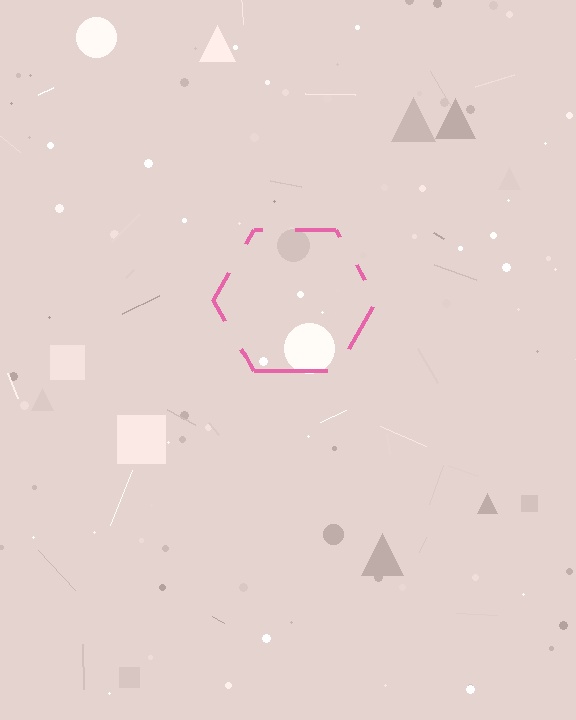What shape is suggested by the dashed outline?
The dashed outline suggests a hexagon.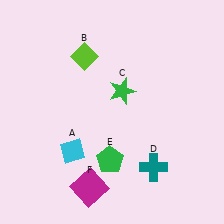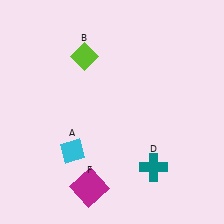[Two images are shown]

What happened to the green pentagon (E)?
The green pentagon (E) was removed in Image 2. It was in the bottom-left area of Image 1.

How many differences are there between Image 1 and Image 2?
There are 2 differences between the two images.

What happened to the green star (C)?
The green star (C) was removed in Image 2. It was in the top-right area of Image 1.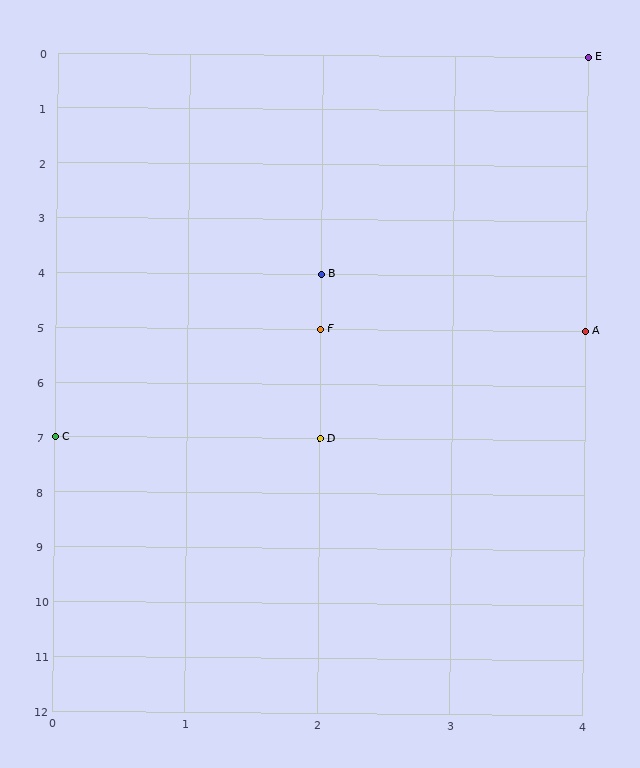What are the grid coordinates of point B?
Point B is at grid coordinates (2, 4).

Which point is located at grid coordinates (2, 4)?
Point B is at (2, 4).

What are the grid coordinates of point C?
Point C is at grid coordinates (0, 7).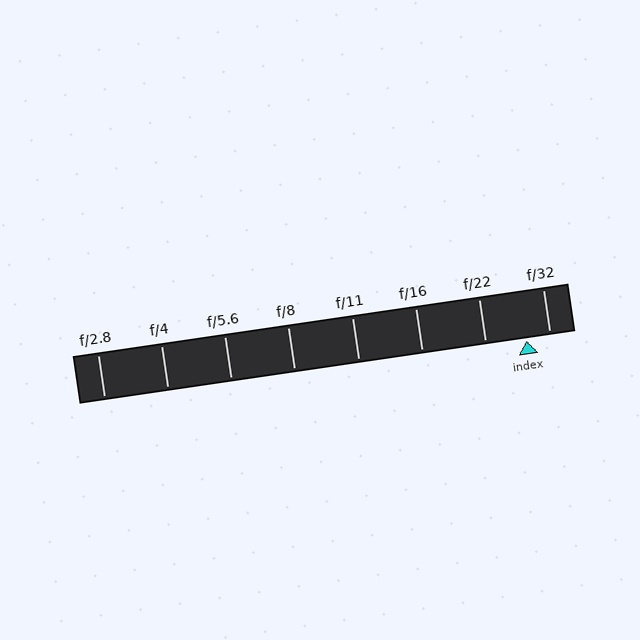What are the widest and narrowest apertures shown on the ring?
The widest aperture shown is f/2.8 and the narrowest is f/32.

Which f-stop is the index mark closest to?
The index mark is closest to f/32.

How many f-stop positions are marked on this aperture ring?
There are 8 f-stop positions marked.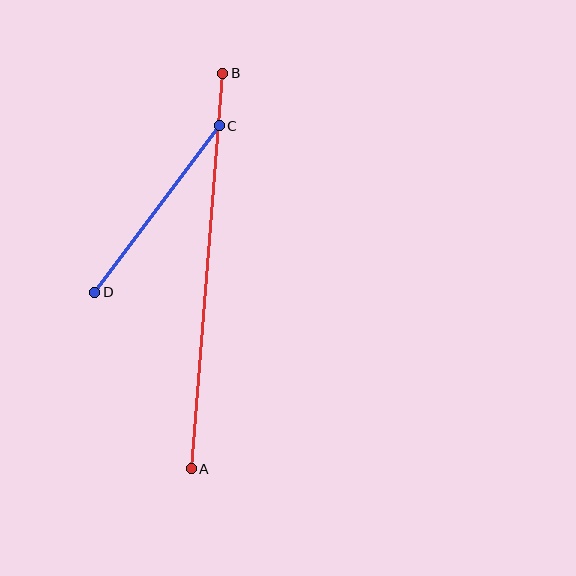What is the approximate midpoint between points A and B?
The midpoint is at approximately (207, 271) pixels.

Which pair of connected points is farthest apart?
Points A and B are farthest apart.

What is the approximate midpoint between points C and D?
The midpoint is at approximately (157, 209) pixels.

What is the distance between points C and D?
The distance is approximately 208 pixels.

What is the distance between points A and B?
The distance is approximately 397 pixels.